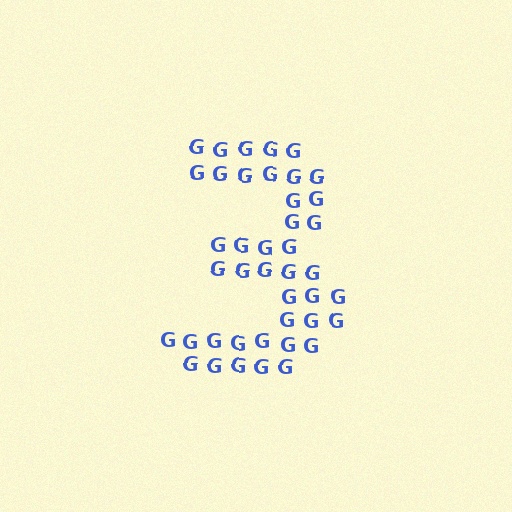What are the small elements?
The small elements are letter G's.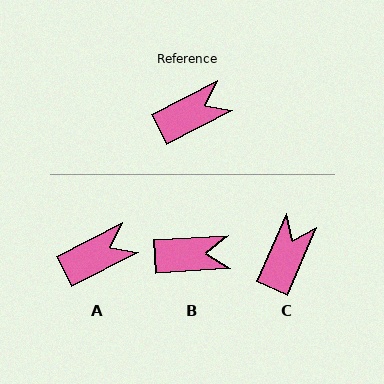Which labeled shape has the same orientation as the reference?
A.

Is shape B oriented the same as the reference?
No, it is off by about 24 degrees.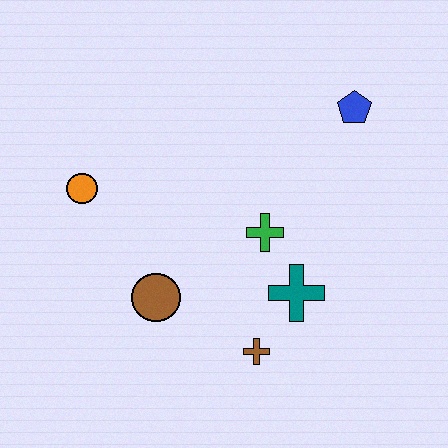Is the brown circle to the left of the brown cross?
Yes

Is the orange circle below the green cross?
No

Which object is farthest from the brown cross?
The blue pentagon is farthest from the brown cross.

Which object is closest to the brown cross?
The teal cross is closest to the brown cross.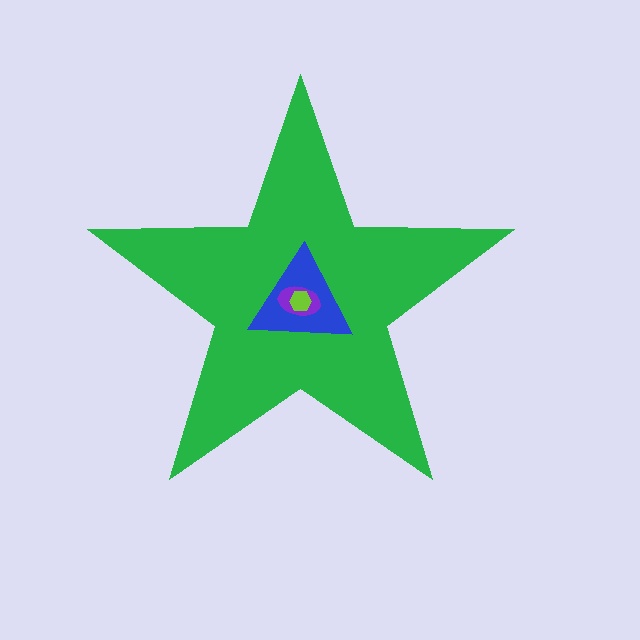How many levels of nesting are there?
4.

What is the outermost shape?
The green star.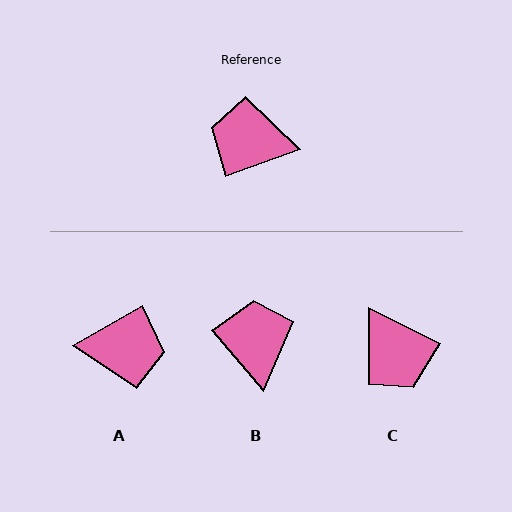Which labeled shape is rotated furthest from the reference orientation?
A, about 170 degrees away.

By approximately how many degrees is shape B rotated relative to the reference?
Approximately 70 degrees clockwise.